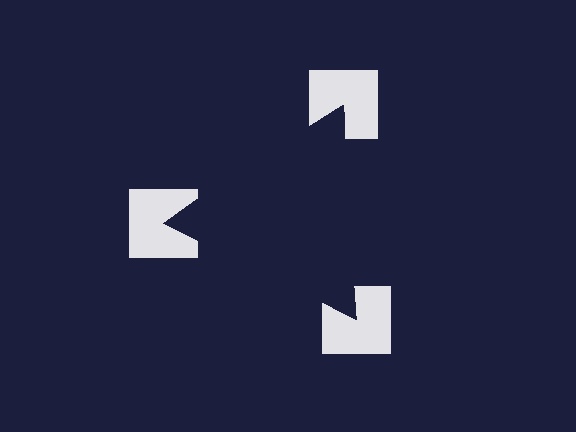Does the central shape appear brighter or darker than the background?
It typically appears slightly darker than the background, even though no actual brightness change is drawn.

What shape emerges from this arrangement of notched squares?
An illusory triangle — its edges are inferred from the aligned wedge cuts in the notched squares, not physically drawn.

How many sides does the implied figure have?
3 sides.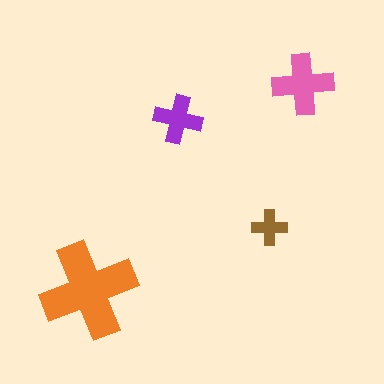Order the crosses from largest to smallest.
the orange one, the pink one, the purple one, the brown one.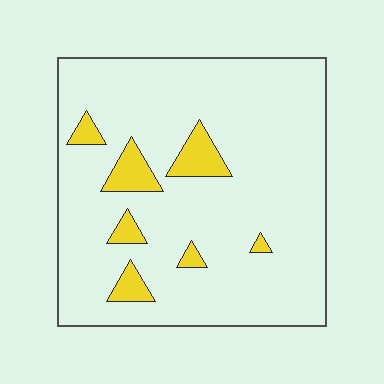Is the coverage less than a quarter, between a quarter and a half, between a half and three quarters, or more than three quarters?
Less than a quarter.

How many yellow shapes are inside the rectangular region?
7.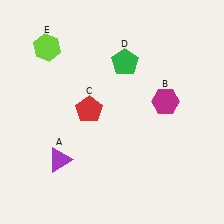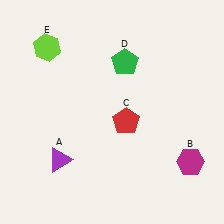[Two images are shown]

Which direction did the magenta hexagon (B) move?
The magenta hexagon (B) moved down.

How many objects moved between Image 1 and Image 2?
2 objects moved between the two images.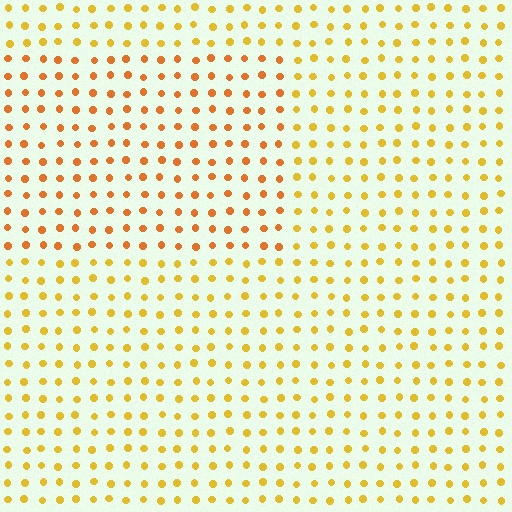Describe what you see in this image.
The image is filled with small yellow elements in a uniform arrangement. A rectangle-shaped region is visible where the elements are tinted to a slightly different hue, forming a subtle color boundary.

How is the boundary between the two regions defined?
The boundary is defined purely by a slight shift in hue (about 25 degrees). Spacing, size, and orientation are identical on both sides.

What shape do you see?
I see a rectangle.